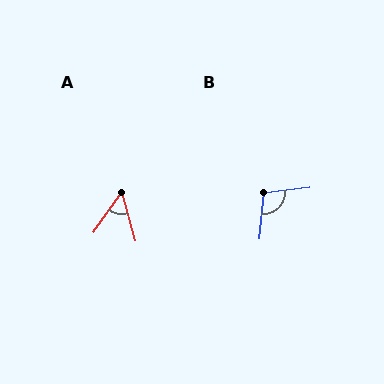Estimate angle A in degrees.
Approximately 50 degrees.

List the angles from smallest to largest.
A (50°), B (101°).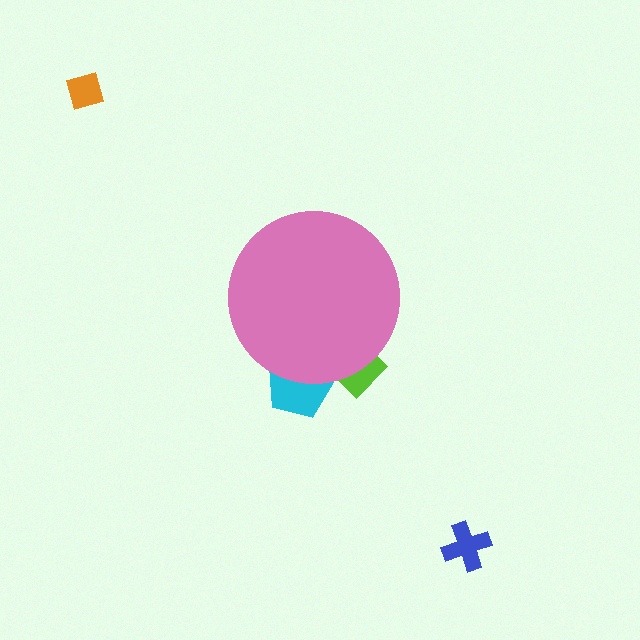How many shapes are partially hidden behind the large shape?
2 shapes are partially hidden.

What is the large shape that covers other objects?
A pink circle.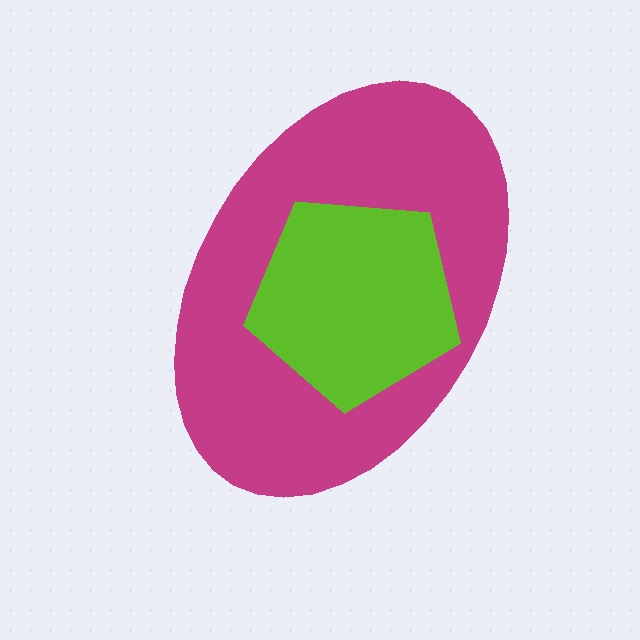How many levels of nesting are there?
2.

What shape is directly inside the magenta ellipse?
The lime pentagon.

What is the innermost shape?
The lime pentagon.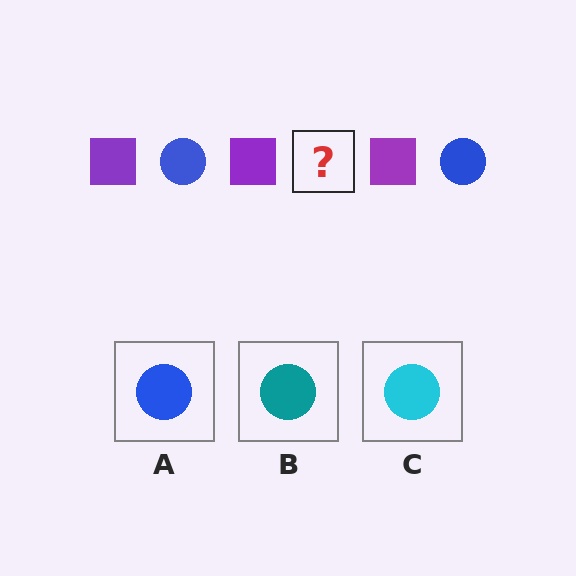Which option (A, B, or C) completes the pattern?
A.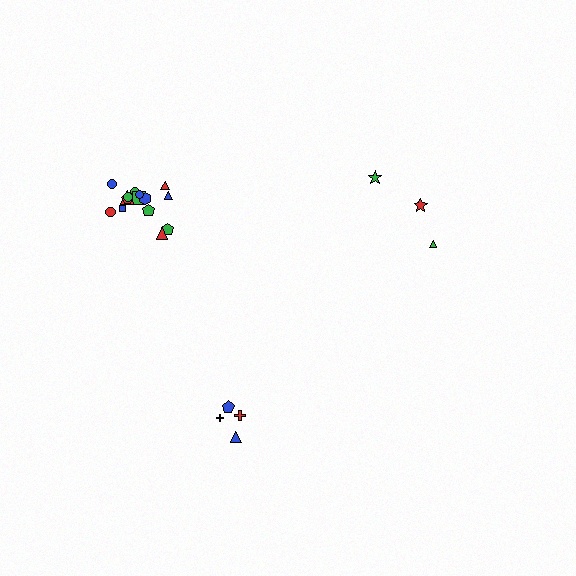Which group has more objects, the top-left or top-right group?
The top-left group.